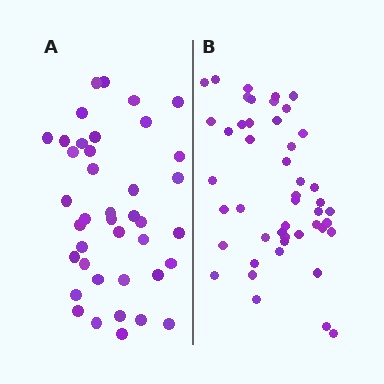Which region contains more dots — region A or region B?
Region B (the right region) has more dots.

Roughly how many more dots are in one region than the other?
Region B has roughly 8 or so more dots than region A.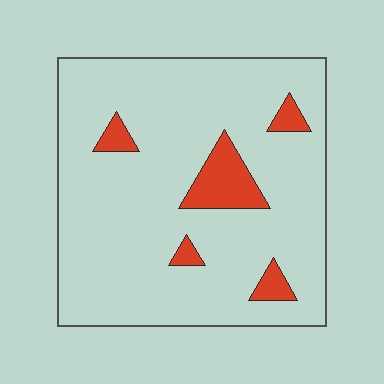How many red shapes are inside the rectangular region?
5.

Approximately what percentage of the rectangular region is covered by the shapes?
Approximately 10%.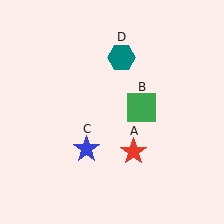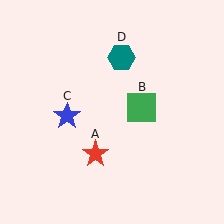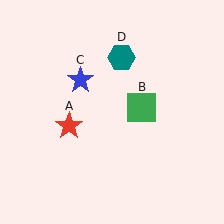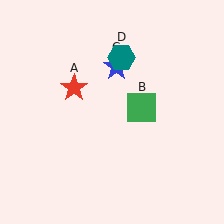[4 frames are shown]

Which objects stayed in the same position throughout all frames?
Green square (object B) and teal hexagon (object D) remained stationary.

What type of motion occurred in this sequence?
The red star (object A), blue star (object C) rotated clockwise around the center of the scene.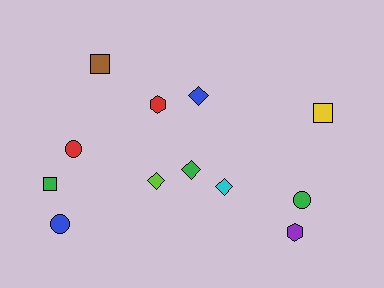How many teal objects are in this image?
There are no teal objects.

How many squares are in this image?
There are 3 squares.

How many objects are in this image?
There are 12 objects.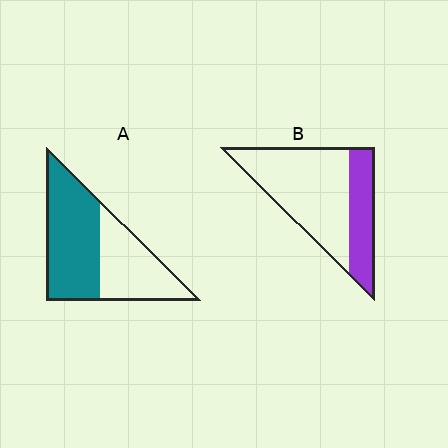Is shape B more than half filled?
No.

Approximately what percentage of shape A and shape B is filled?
A is approximately 55% and B is approximately 30%.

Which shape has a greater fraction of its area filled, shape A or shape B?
Shape A.